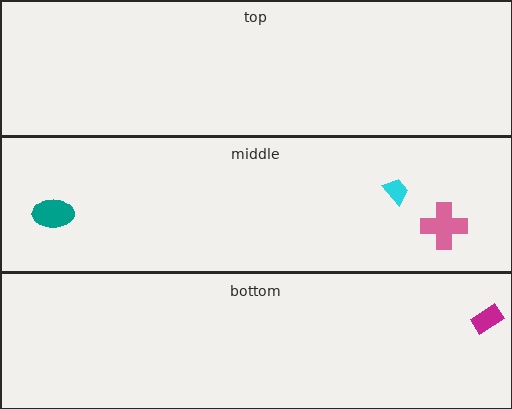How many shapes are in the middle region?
3.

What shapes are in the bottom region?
The magenta rectangle.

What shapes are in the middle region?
The cyan trapezoid, the teal ellipse, the pink cross.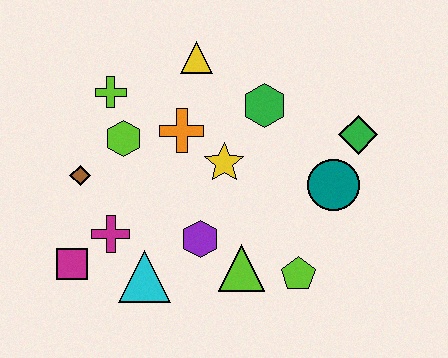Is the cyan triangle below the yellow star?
Yes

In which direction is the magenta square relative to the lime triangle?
The magenta square is to the left of the lime triangle.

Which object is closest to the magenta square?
The magenta cross is closest to the magenta square.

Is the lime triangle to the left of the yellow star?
No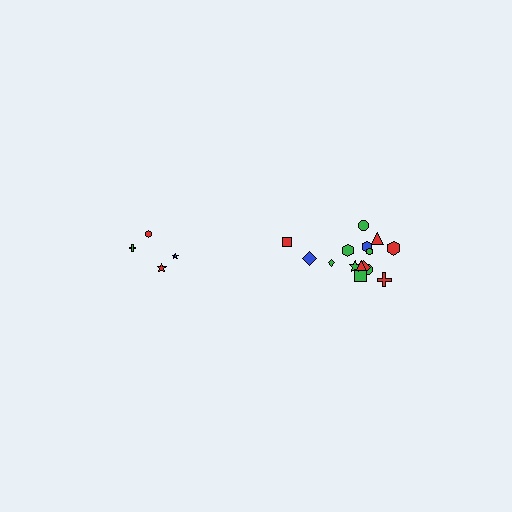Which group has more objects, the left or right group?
The right group.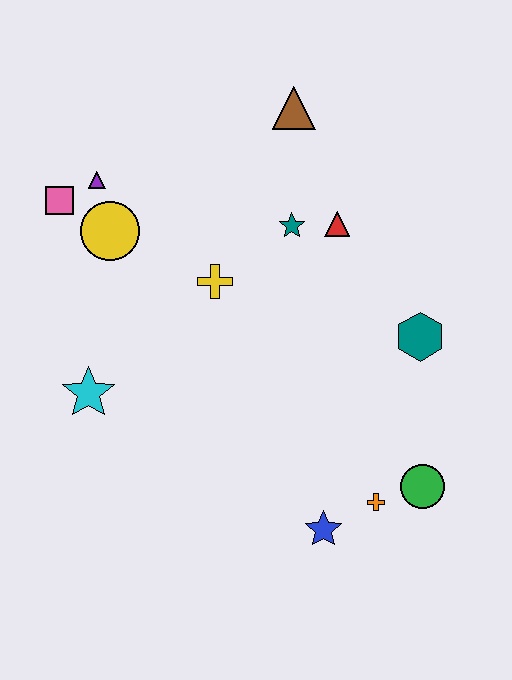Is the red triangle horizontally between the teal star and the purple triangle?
No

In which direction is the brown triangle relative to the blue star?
The brown triangle is above the blue star.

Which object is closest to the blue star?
The orange cross is closest to the blue star.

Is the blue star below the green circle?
Yes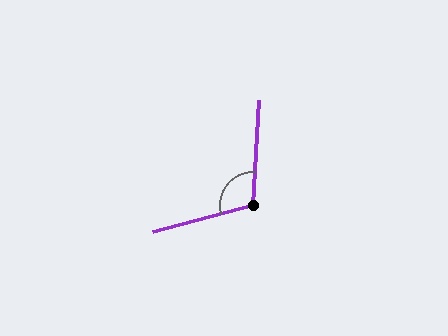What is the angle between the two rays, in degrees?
Approximately 109 degrees.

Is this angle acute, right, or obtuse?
It is obtuse.